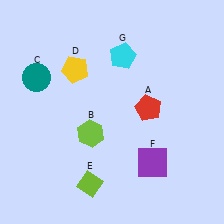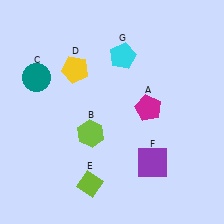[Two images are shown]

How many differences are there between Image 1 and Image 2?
There is 1 difference between the two images.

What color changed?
The pentagon (A) changed from red in Image 1 to magenta in Image 2.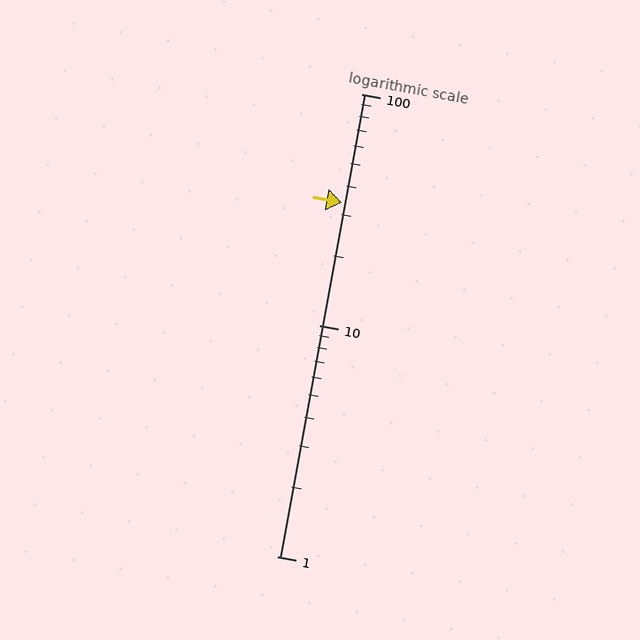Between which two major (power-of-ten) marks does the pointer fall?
The pointer is between 10 and 100.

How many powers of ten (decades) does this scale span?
The scale spans 2 decades, from 1 to 100.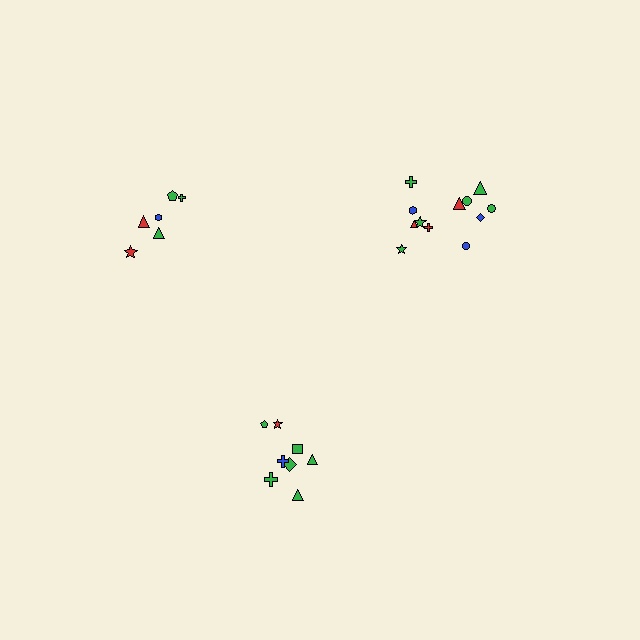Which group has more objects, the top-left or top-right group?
The top-right group.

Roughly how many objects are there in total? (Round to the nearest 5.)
Roughly 25 objects in total.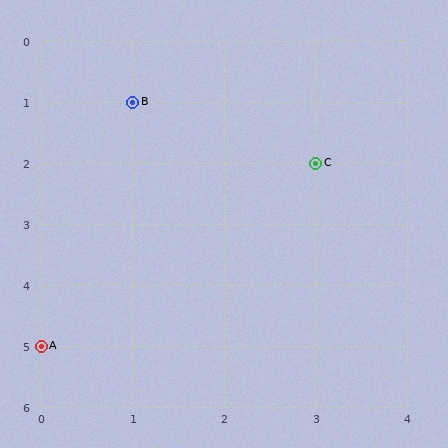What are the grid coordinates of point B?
Point B is at grid coordinates (1, 1).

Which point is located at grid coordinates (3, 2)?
Point C is at (3, 2).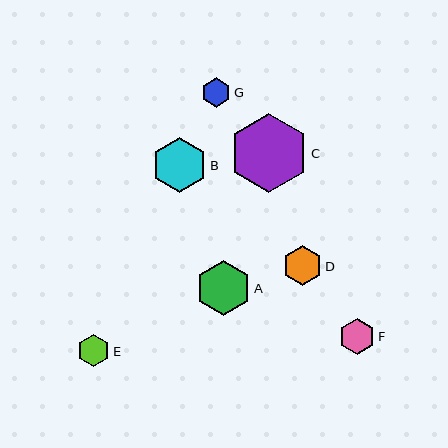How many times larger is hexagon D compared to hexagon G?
Hexagon D is approximately 1.4 times the size of hexagon G.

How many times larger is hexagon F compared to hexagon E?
Hexagon F is approximately 1.1 times the size of hexagon E.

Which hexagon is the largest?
Hexagon C is the largest with a size of approximately 79 pixels.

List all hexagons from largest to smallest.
From largest to smallest: C, B, A, D, F, E, G.